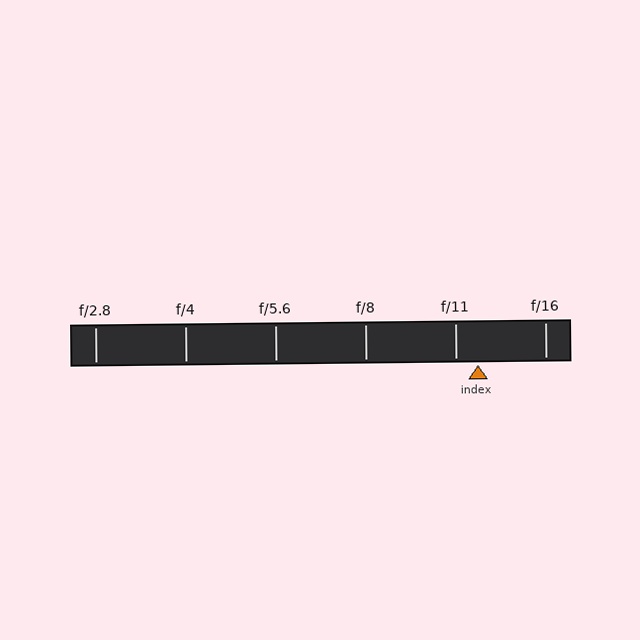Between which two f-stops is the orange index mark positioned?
The index mark is between f/11 and f/16.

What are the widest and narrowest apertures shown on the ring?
The widest aperture shown is f/2.8 and the narrowest is f/16.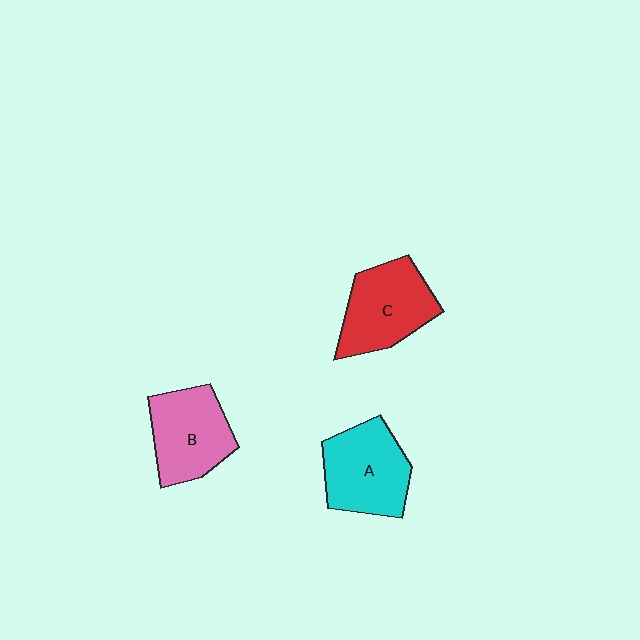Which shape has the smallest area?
Shape B (pink).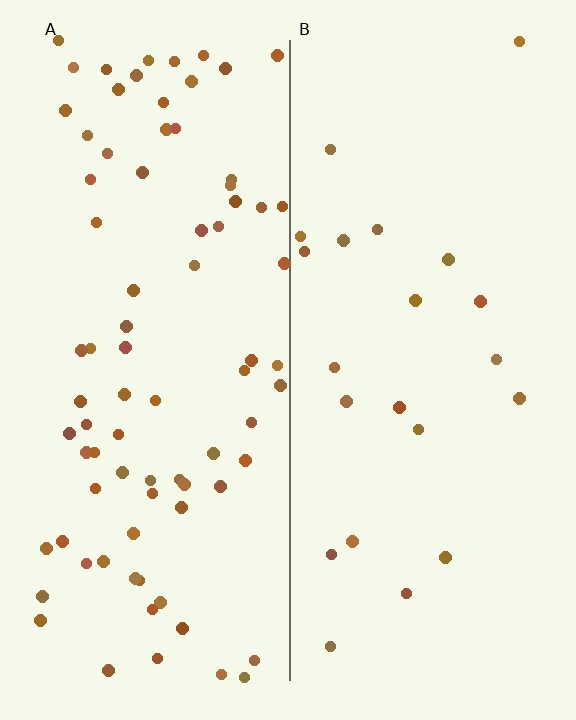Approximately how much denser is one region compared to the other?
Approximately 3.7× — region A over region B.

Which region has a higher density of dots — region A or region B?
A (the left).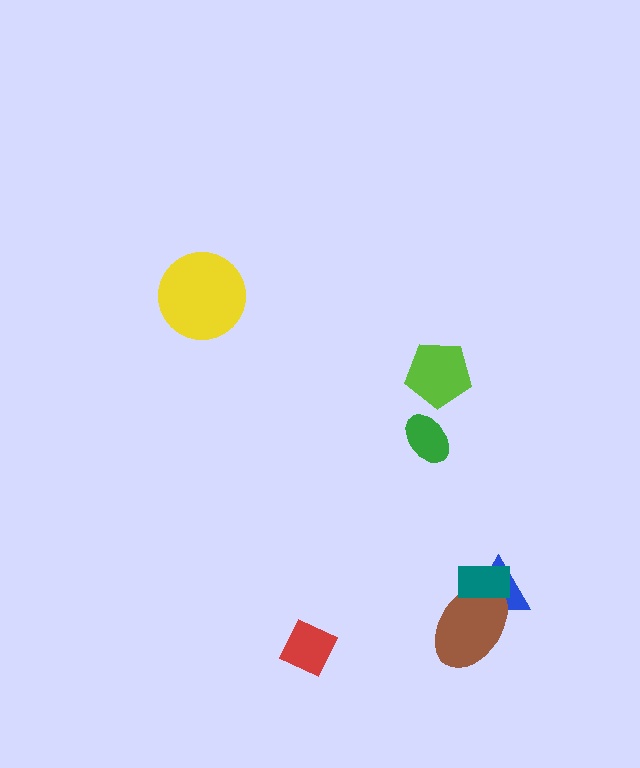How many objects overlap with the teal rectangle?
2 objects overlap with the teal rectangle.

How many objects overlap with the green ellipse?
0 objects overlap with the green ellipse.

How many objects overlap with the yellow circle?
0 objects overlap with the yellow circle.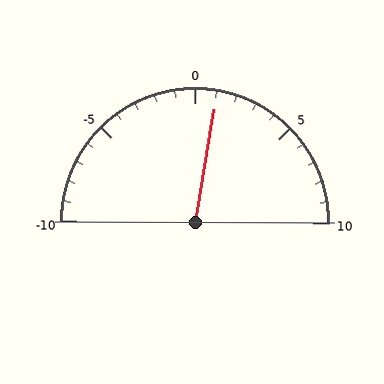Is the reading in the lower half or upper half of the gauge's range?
The reading is in the upper half of the range (-10 to 10).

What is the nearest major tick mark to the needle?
The nearest major tick mark is 0.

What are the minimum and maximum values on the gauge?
The gauge ranges from -10 to 10.